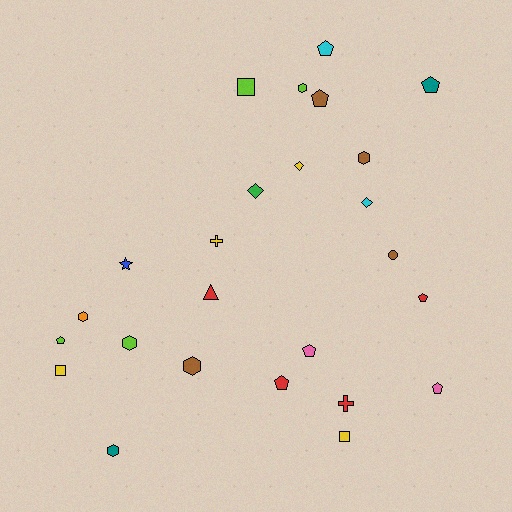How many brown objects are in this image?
There are 4 brown objects.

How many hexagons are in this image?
There are 6 hexagons.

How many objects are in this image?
There are 25 objects.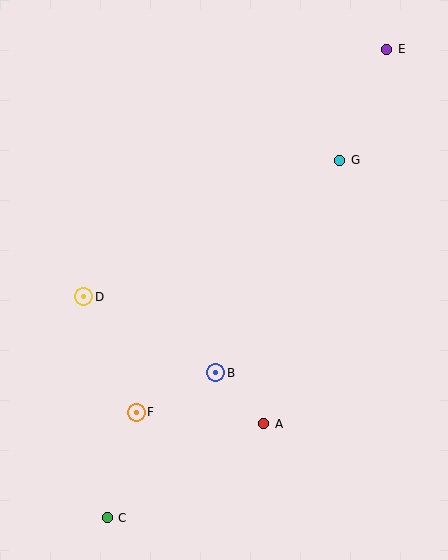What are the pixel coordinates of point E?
Point E is at (387, 49).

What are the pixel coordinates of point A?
Point A is at (264, 424).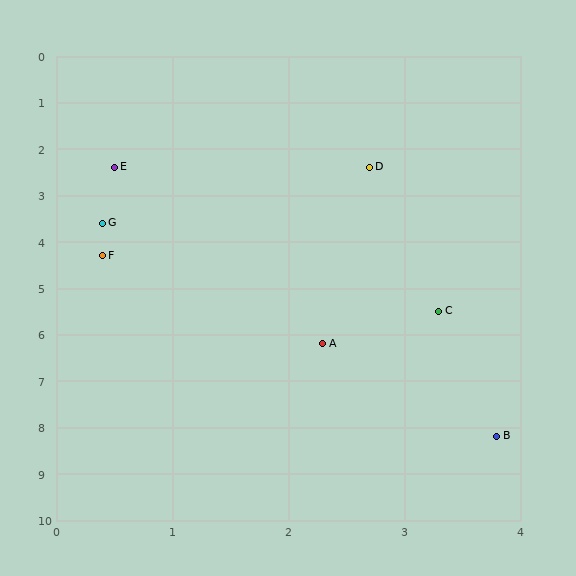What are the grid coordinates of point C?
Point C is at approximately (3.3, 5.5).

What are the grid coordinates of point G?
Point G is at approximately (0.4, 3.6).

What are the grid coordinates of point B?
Point B is at approximately (3.8, 8.2).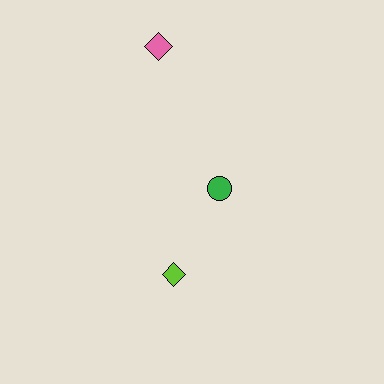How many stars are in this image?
There are no stars.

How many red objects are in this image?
There are no red objects.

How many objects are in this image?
There are 3 objects.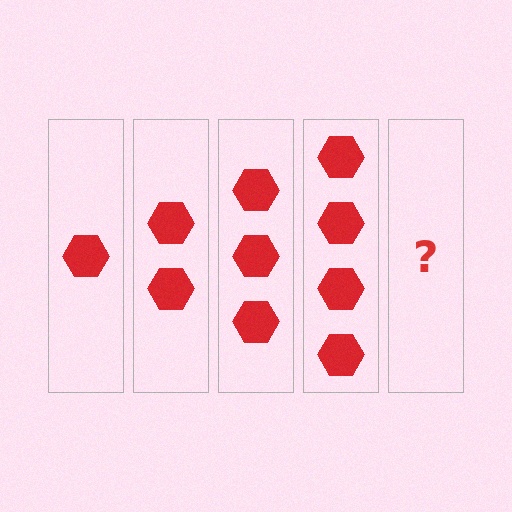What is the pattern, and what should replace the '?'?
The pattern is that each step adds one more hexagon. The '?' should be 5 hexagons.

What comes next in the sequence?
The next element should be 5 hexagons.